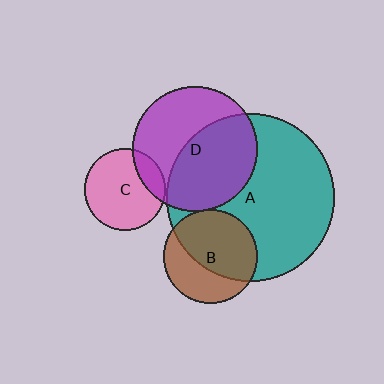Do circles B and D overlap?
Yes.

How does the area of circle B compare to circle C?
Approximately 1.3 times.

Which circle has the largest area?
Circle A (teal).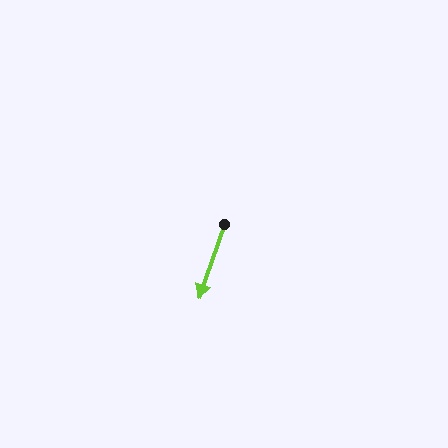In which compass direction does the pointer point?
South.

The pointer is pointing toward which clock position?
Roughly 7 o'clock.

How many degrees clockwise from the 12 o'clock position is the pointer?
Approximately 199 degrees.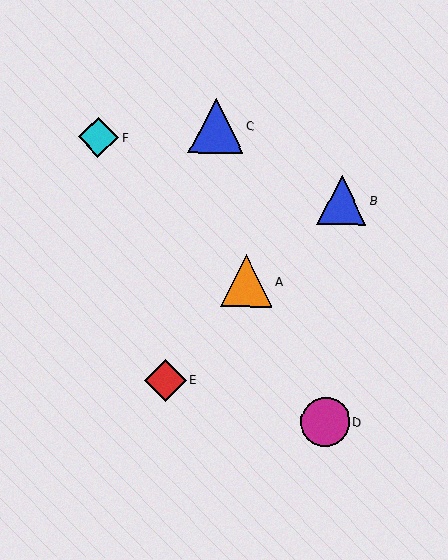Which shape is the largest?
The blue triangle (labeled C) is the largest.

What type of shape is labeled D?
Shape D is a magenta circle.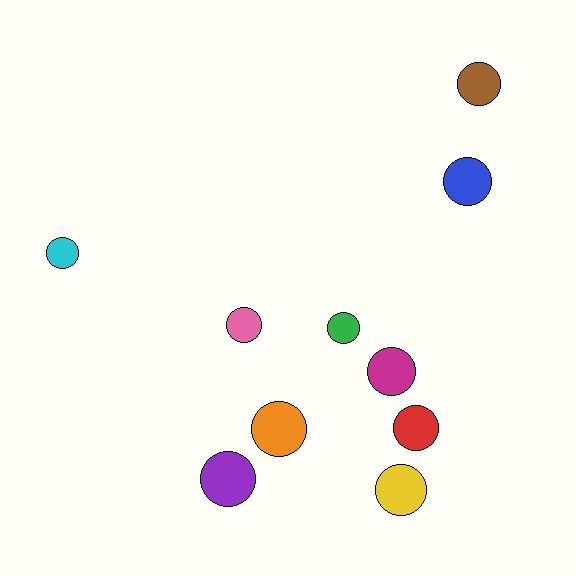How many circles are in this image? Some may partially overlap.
There are 10 circles.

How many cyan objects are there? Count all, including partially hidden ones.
There is 1 cyan object.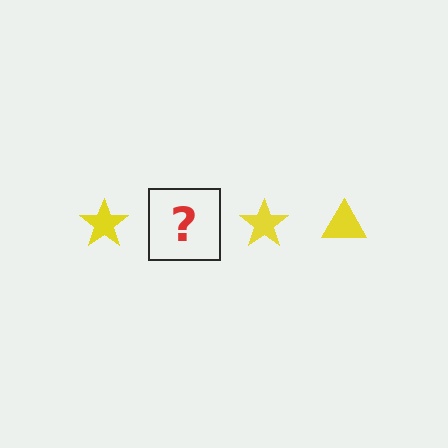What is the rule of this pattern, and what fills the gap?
The rule is that the pattern cycles through star, triangle shapes in yellow. The gap should be filled with a yellow triangle.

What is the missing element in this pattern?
The missing element is a yellow triangle.